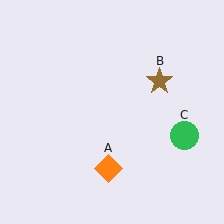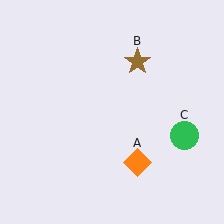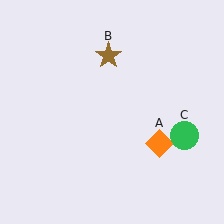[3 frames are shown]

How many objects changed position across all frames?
2 objects changed position: orange diamond (object A), brown star (object B).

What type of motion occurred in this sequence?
The orange diamond (object A), brown star (object B) rotated counterclockwise around the center of the scene.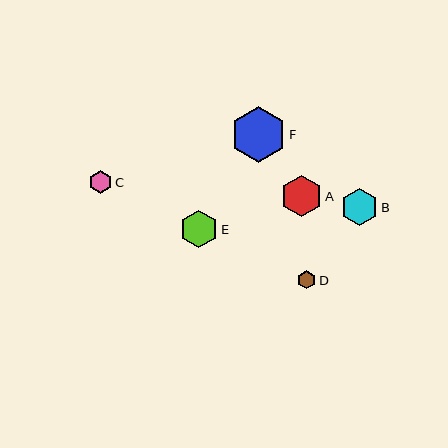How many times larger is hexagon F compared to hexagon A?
Hexagon F is approximately 1.4 times the size of hexagon A.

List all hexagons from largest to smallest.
From largest to smallest: F, A, B, E, C, D.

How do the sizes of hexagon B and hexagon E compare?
Hexagon B and hexagon E are approximately the same size.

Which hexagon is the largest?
Hexagon F is the largest with a size of approximately 56 pixels.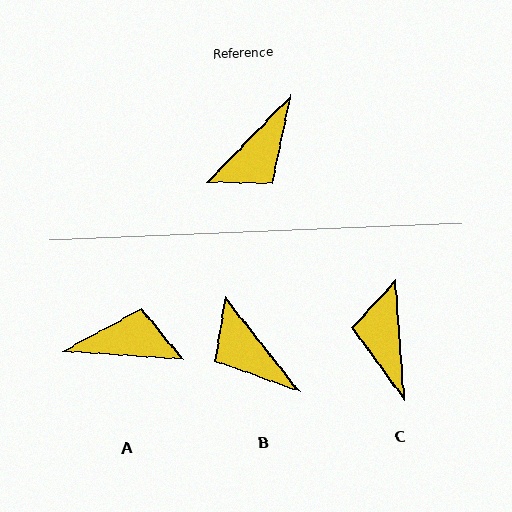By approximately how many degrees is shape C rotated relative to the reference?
Approximately 132 degrees clockwise.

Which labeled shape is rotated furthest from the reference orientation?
C, about 132 degrees away.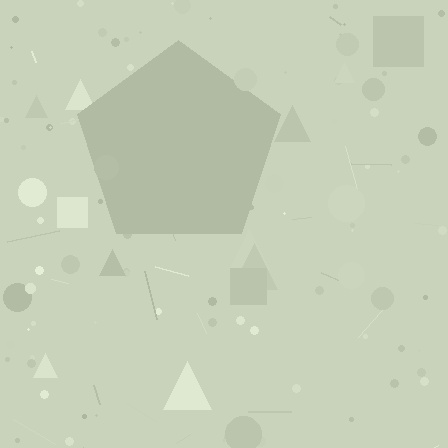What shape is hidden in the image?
A pentagon is hidden in the image.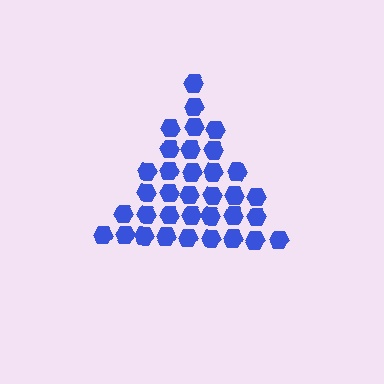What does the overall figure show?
The overall figure shows a triangle.